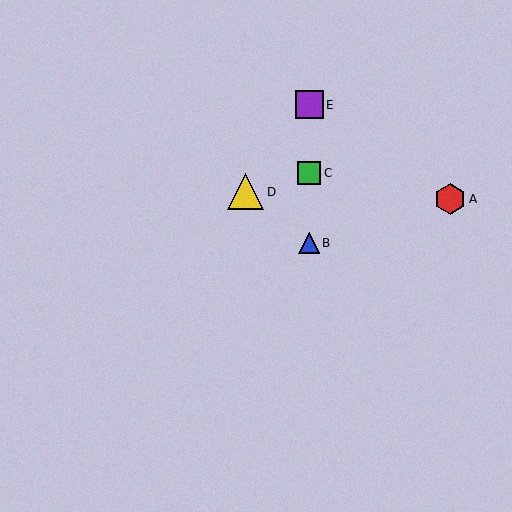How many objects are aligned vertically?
3 objects (B, C, E) are aligned vertically.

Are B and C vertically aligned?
Yes, both are at x≈309.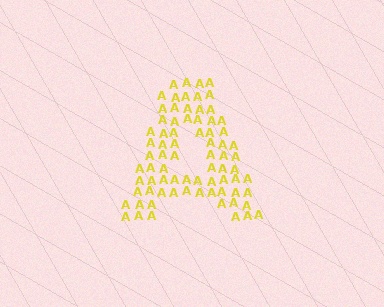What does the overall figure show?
The overall figure shows the letter A.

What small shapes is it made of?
It is made of small letter A's.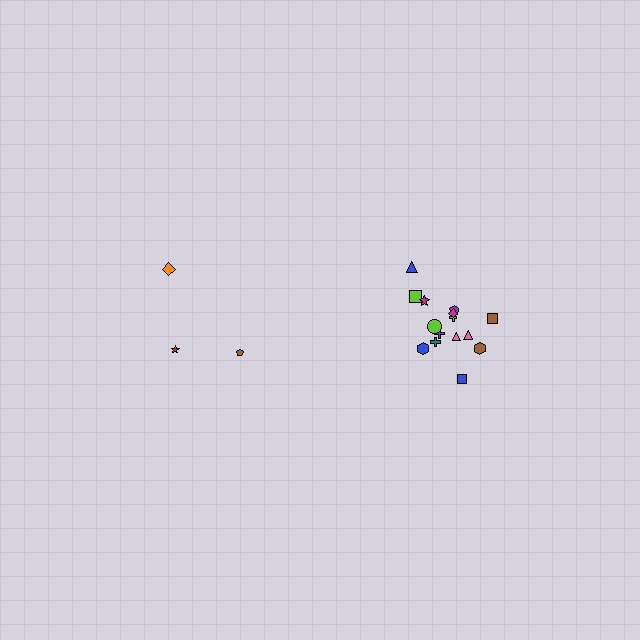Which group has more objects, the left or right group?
The right group.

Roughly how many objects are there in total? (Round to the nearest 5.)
Roughly 20 objects in total.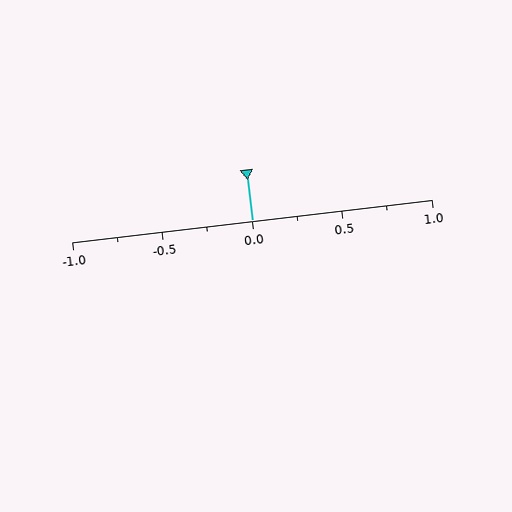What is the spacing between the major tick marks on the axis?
The major ticks are spaced 0.5 apart.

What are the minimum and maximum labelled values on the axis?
The axis runs from -1.0 to 1.0.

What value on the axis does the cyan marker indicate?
The marker indicates approximately 0.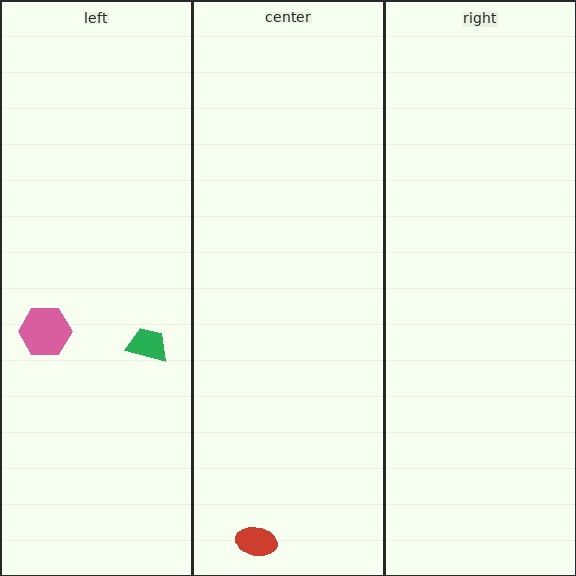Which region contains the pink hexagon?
The left region.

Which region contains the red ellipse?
The center region.